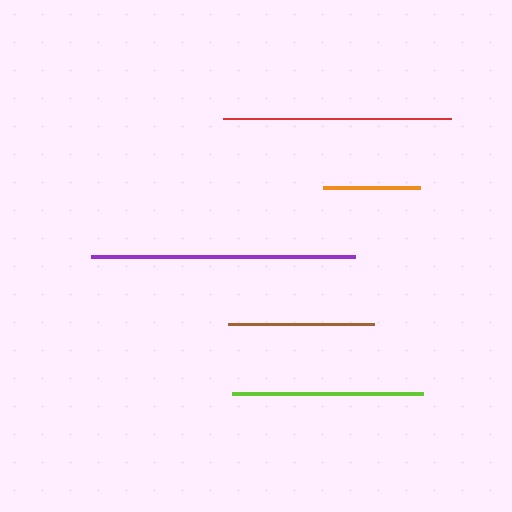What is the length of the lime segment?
The lime segment is approximately 191 pixels long.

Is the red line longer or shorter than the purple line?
The purple line is longer than the red line.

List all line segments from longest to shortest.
From longest to shortest: purple, red, lime, brown, orange.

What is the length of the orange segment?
The orange segment is approximately 97 pixels long.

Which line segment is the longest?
The purple line is the longest at approximately 264 pixels.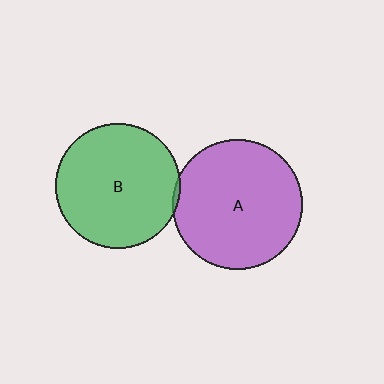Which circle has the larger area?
Circle A (purple).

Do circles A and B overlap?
Yes.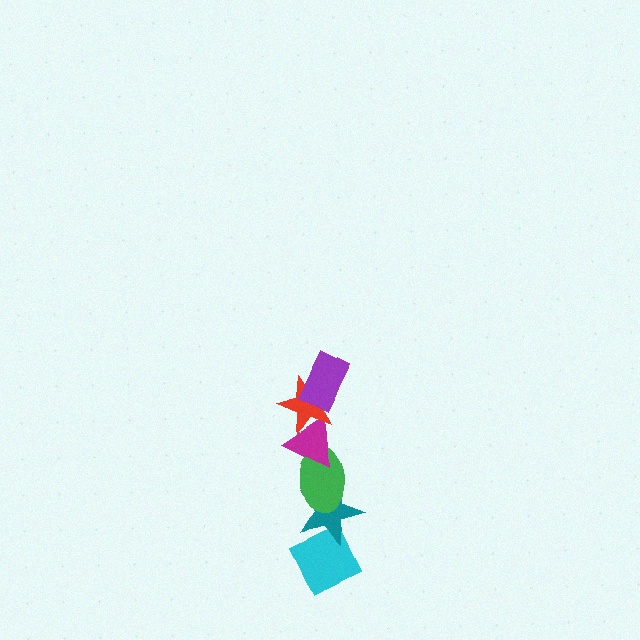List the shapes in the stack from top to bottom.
From top to bottom: the purple rectangle, the red star, the magenta triangle, the green ellipse, the teal star, the cyan diamond.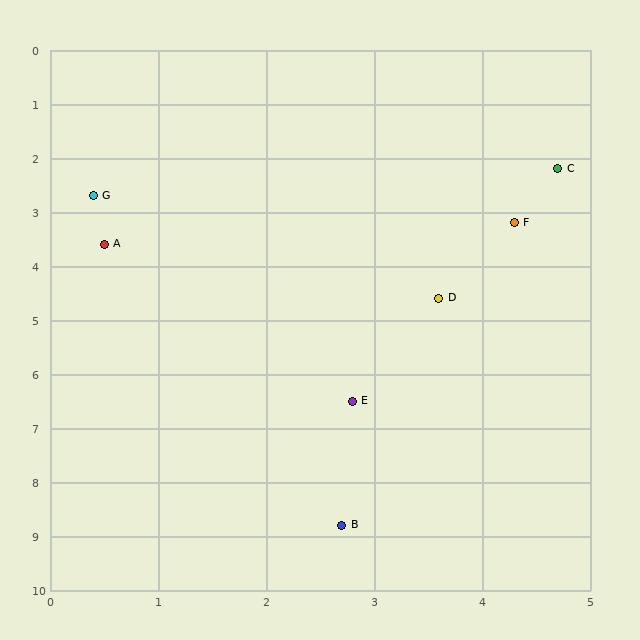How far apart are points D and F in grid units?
Points D and F are about 1.6 grid units apart.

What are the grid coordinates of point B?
Point B is at approximately (2.7, 8.8).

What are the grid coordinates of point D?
Point D is at approximately (3.6, 4.6).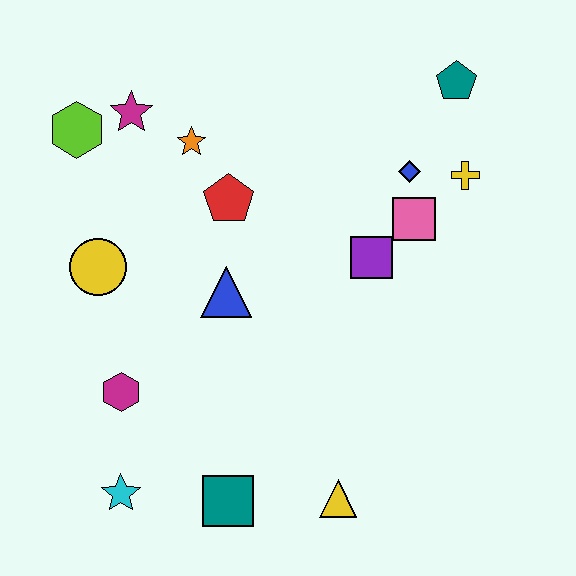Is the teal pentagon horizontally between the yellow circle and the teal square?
No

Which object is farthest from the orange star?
The yellow triangle is farthest from the orange star.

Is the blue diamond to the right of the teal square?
Yes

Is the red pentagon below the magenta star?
Yes